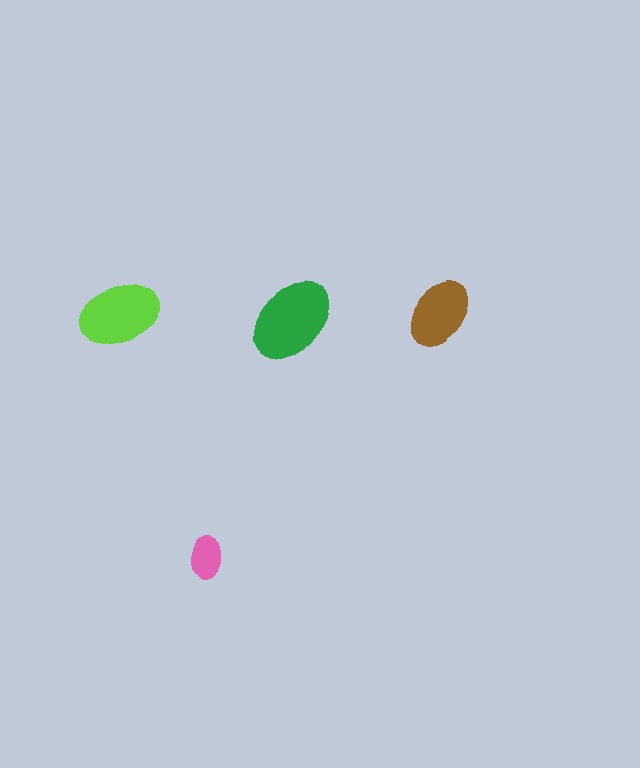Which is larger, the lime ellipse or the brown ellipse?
The lime one.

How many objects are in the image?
There are 4 objects in the image.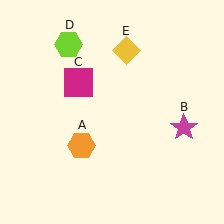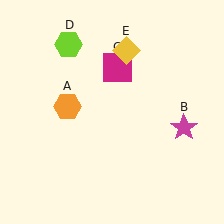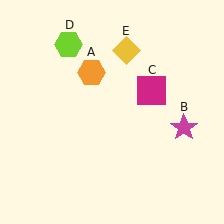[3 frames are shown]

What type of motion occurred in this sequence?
The orange hexagon (object A), magenta square (object C) rotated clockwise around the center of the scene.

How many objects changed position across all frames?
2 objects changed position: orange hexagon (object A), magenta square (object C).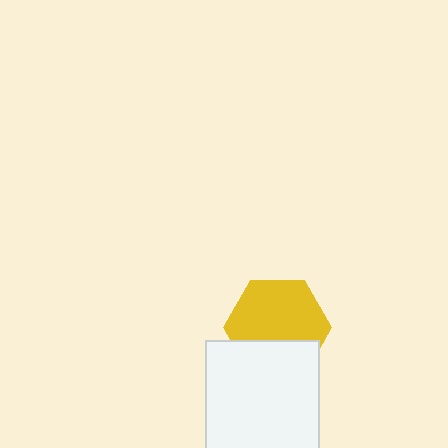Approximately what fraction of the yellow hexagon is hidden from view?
Roughly 34% of the yellow hexagon is hidden behind the white square.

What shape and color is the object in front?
The object in front is a white square.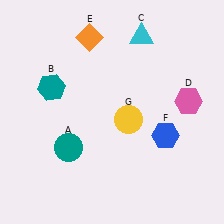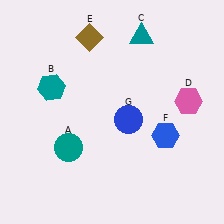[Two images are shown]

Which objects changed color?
C changed from cyan to teal. E changed from orange to brown. G changed from yellow to blue.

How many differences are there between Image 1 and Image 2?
There are 3 differences between the two images.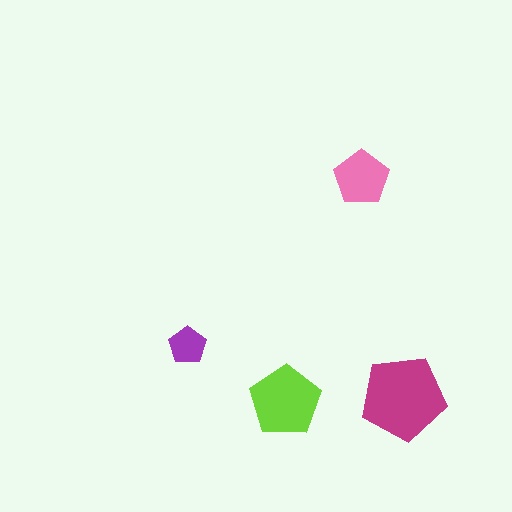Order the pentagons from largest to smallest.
the magenta one, the lime one, the pink one, the purple one.